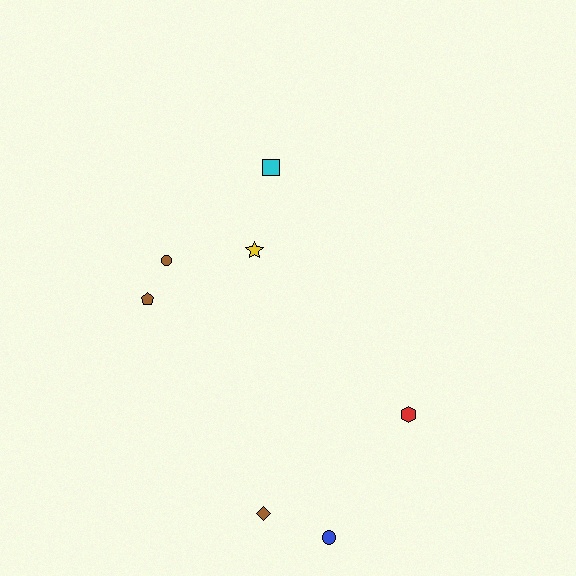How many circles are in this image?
There are 2 circles.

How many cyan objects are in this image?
There is 1 cyan object.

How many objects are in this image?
There are 7 objects.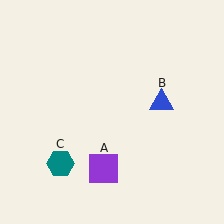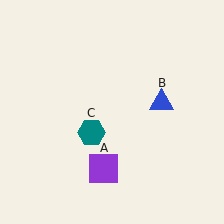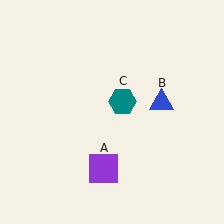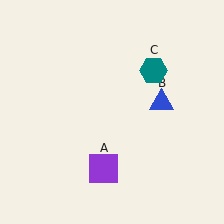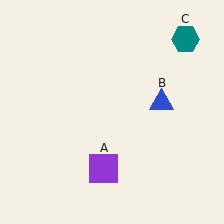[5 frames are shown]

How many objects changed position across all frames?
1 object changed position: teal hexagon (object C).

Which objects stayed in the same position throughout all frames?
Purple square (object A) and blue triangle (object B) remained stationary.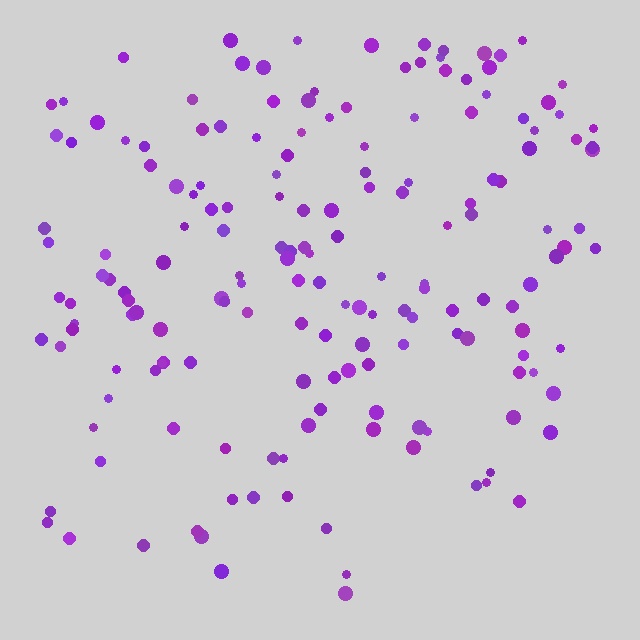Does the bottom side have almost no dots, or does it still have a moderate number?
Still a moderate number, just noticeably fewer than the top.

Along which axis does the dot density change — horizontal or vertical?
Vertical.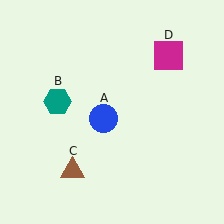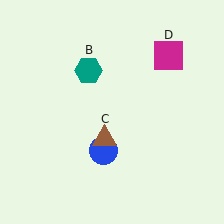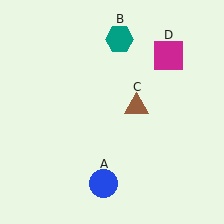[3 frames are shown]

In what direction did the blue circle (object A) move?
The blue circle (object A) moved down.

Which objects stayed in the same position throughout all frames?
Magenta square (object D) remained stationary.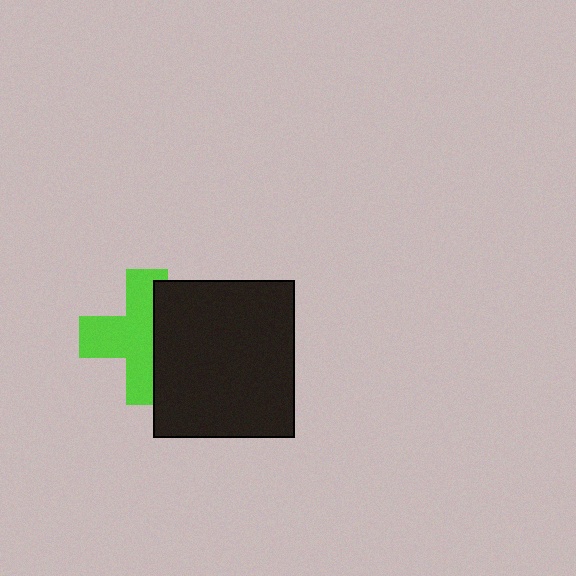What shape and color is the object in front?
The object in front is a black rectangle.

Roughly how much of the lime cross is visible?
About half of it is visible (roughly 61%).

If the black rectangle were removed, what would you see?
You would see the complete lime cross.